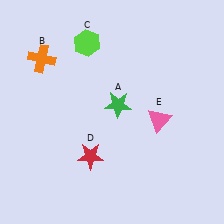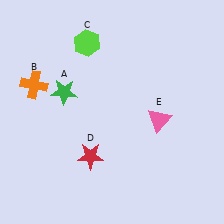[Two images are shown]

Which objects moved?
The objects that moved are: the green star (A), the orange cross (B).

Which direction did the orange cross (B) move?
The orange cross (B) moved down.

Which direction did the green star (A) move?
The green star (A) moved left.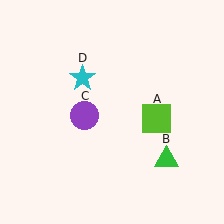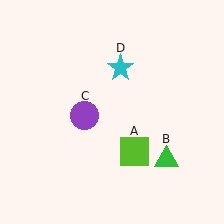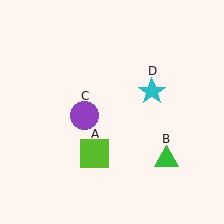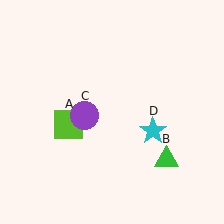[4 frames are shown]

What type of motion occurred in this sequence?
The lime square (object A), cyan star (object D) rotated clockwise around the center of the scene.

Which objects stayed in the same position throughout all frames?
Green triangle (object B) and purple circle (object C) remained stationary.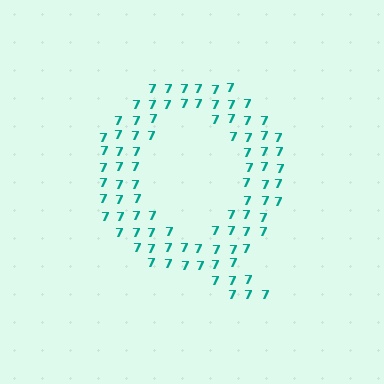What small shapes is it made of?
It is made of small digit 7's.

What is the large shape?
The large shape is the letter Q.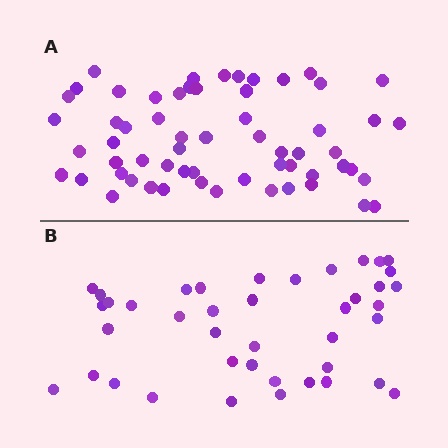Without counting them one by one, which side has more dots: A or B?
Region A (the top region) has more dots.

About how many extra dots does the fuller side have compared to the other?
Region A has approximately 20 more dots than region B.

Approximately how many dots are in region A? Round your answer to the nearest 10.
About 60 dots.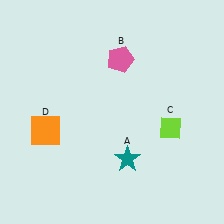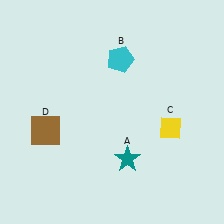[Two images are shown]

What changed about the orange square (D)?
In Image 1, D is orange. In Image 2, it changed to brown.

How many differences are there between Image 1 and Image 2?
There are 3 differences between the two images.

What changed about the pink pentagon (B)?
In Image 1, B is pink. In Image 2, it changed to cyan.